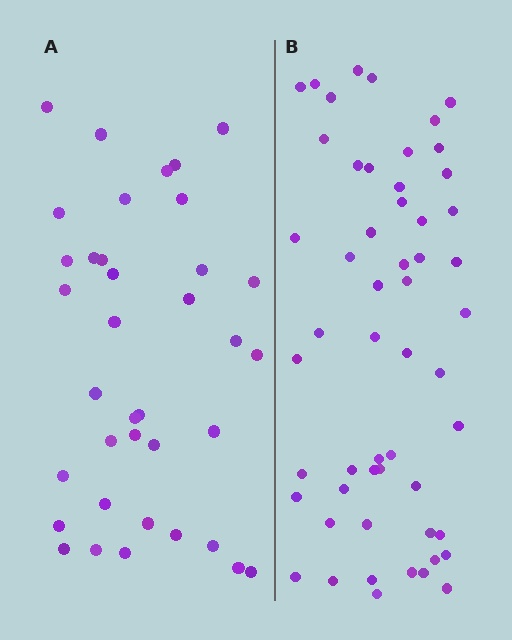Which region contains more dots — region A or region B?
Region B (the right region) has more dots.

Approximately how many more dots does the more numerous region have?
Region B has approximately 15 more dots than region A.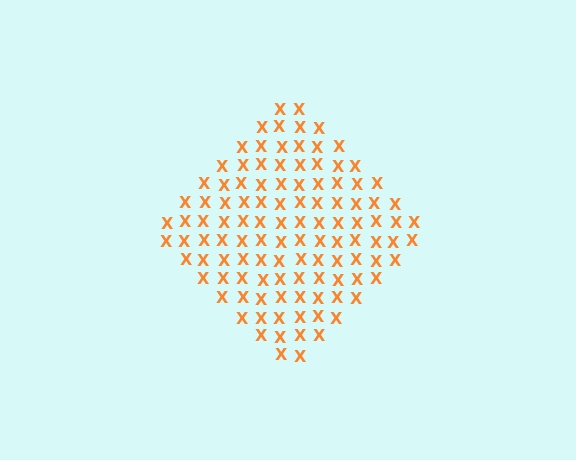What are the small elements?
The small elements are letter X's.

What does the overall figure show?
The overall figure shows a diamond.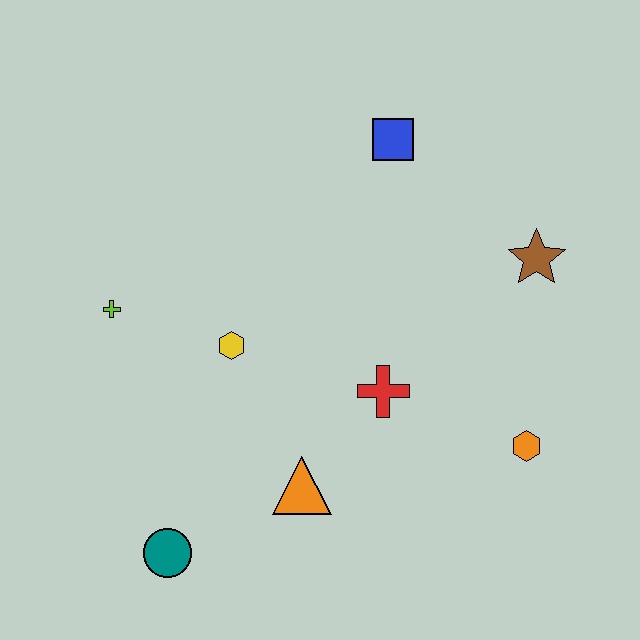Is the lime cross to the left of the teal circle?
Yes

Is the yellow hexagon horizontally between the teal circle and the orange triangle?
Yes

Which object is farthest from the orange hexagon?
The lime cross is farthest from the orange hexagon.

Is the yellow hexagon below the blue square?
Yes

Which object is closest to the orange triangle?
The red cross is closest to the orange triangle.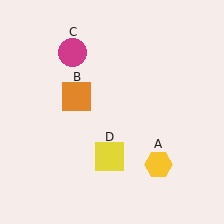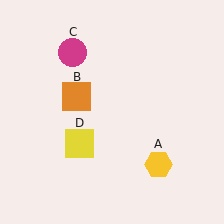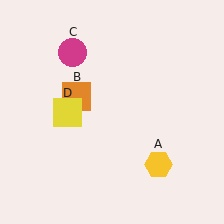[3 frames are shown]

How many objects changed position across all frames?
1 object changed position: yellow square (object D).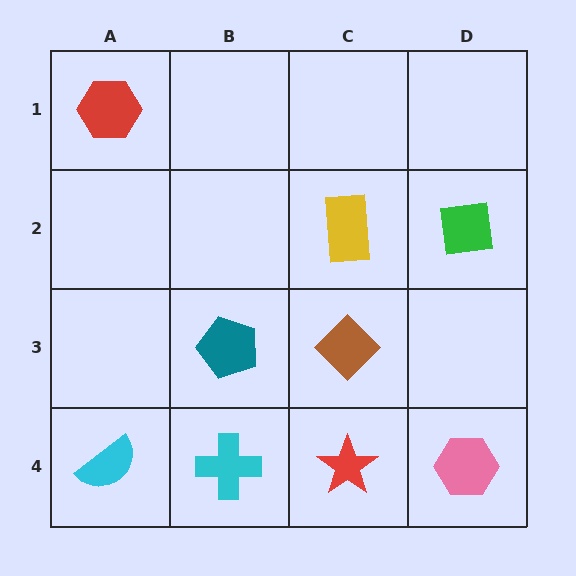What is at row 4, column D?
A pink hexagon.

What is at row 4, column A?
A cyan semicircle.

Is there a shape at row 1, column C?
No, that cell is empty.